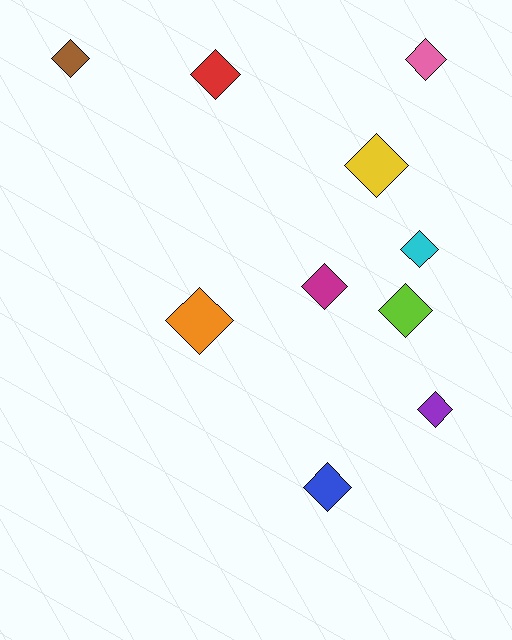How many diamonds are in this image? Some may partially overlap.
There are 10 diamonds.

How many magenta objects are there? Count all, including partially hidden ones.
There is 1 magenta object.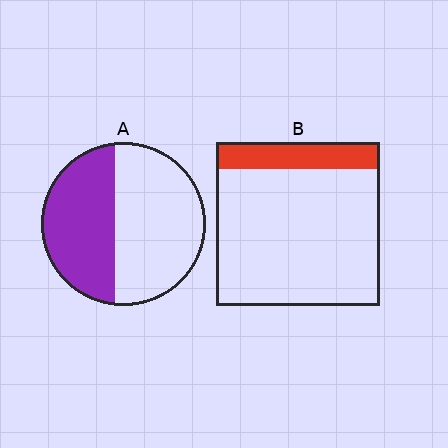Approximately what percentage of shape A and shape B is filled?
A is approximately 45% and B is approximately 15%.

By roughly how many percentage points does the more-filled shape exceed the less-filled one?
By roughly 25 percentage points (A over B).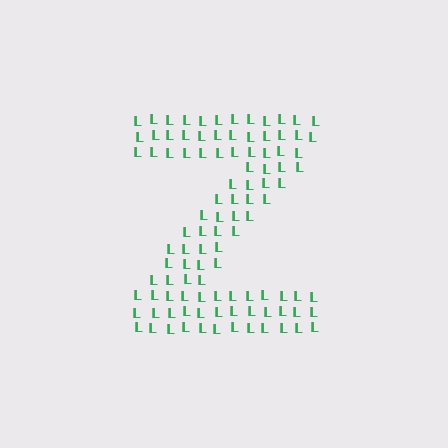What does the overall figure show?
The overall figure shows the letter Z.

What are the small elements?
The small elements are letter L's.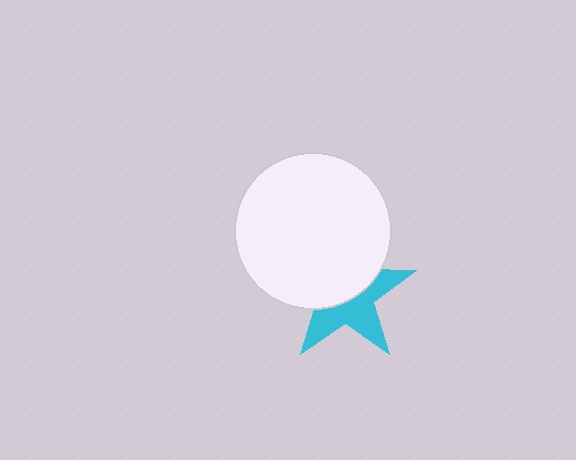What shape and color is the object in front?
The object in front is a white circle.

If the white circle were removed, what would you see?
You would see the complete cyan star.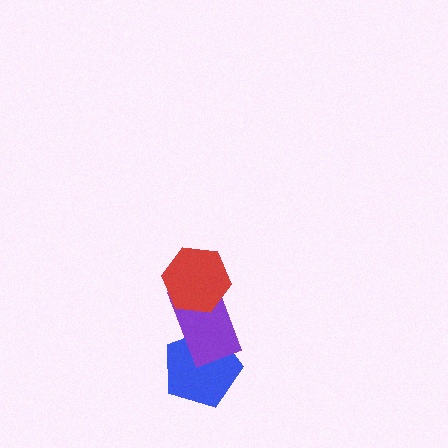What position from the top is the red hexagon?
The red hexagon is 1st from the top.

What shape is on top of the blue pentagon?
The purple rectangle is on top of the blue pentagon.